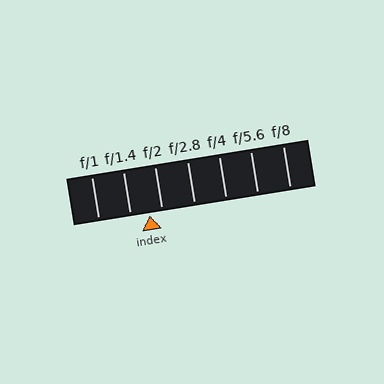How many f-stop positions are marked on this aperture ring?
There are 7 f-stop positions marked.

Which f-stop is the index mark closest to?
The index mark is closest to f/2.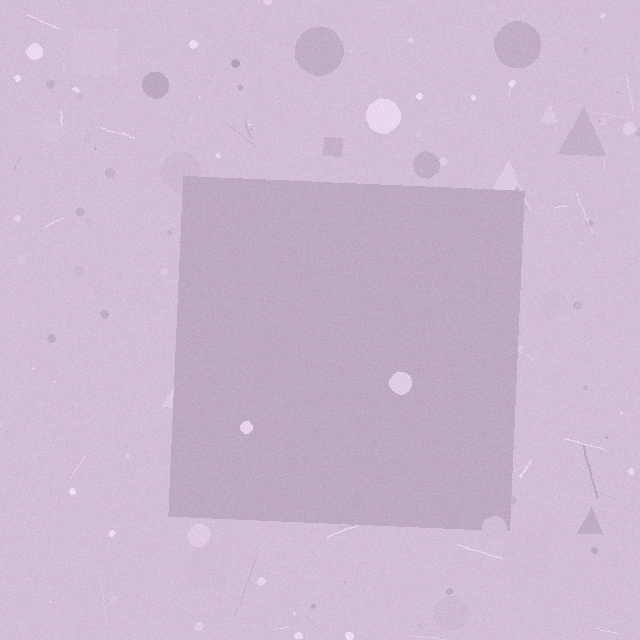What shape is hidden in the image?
A square is hidden in the image.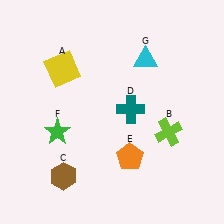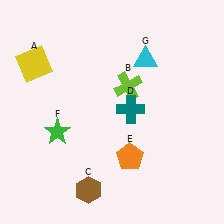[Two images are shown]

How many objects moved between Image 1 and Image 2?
3 objects moved between the two images.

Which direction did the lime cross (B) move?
The lime cross (B) moved up.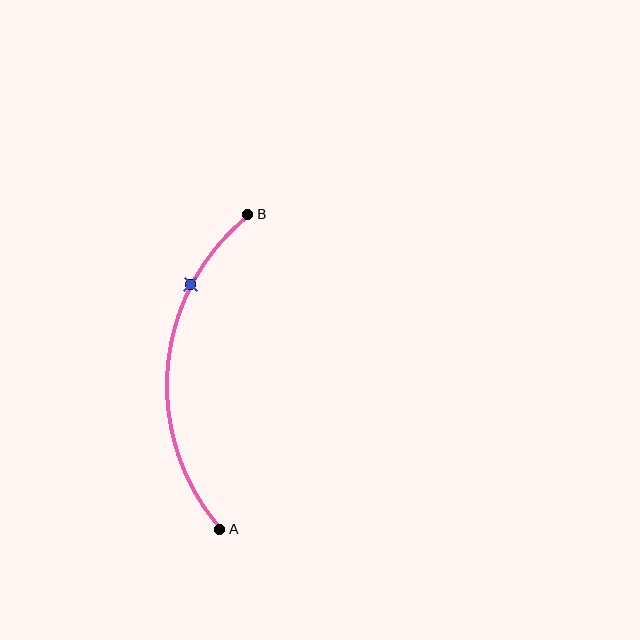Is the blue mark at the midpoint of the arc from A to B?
No. The blue mark lies on the arc but is closer to endpoint B. The arc midpoint would be at the point on the curve equidistant along the arc from both A and B.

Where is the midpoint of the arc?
The arc midpoint is the point on the curve farthest from the straight line joining A and B. It sits to the left of that line.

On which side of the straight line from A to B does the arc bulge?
The arc bulges to the left of the straight line connecting A and B.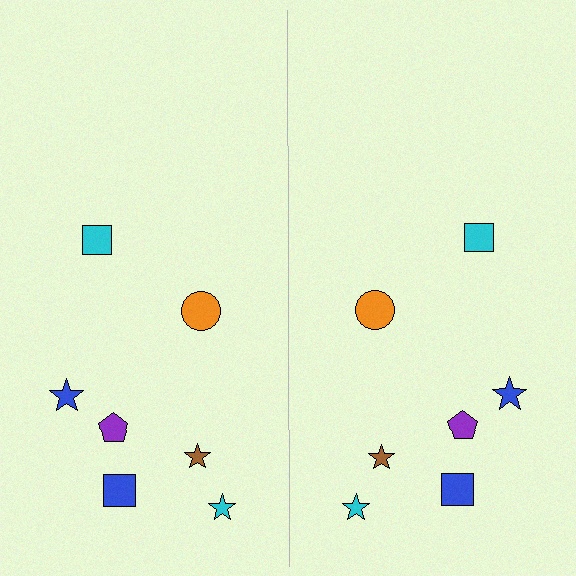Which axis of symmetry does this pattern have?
The pattern has a vertical axis of symmetry running through the center of the image.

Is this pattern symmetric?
Yes, this pattern has bilateral (reflection) symmetry.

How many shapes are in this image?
There are 14 shapes in this image.